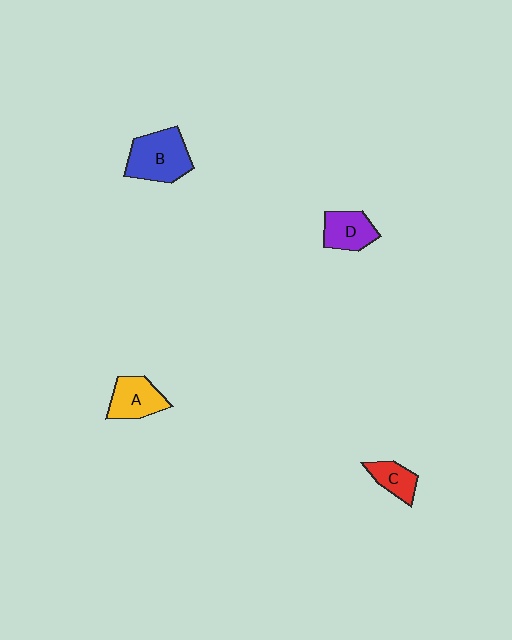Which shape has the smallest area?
Shape C (red).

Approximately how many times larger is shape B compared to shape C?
Approximately 2.0 times.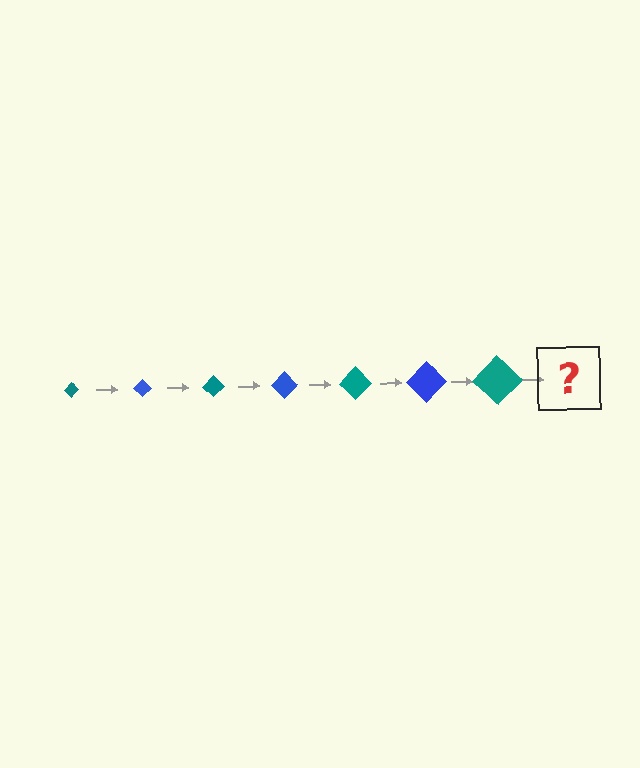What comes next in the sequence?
The next element should be a blue diamond, larger than the previous one.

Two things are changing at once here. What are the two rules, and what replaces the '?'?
The two rules are that the diamond grows larger each step and the color cycles through teal and blue. The '?' should be a blue diamond, larger than the previous one.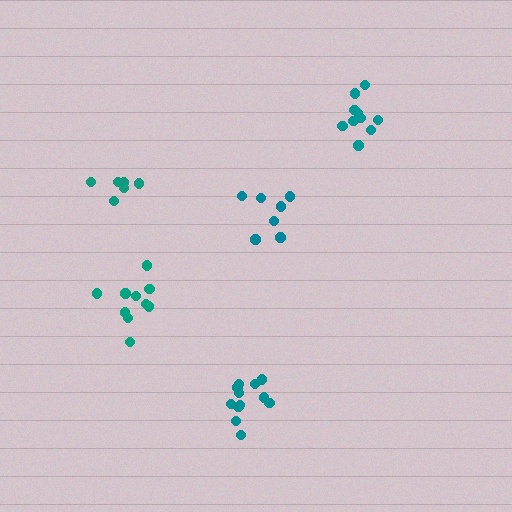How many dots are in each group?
Group 1: 7 dots, Group 2: 6 dots, Group 3: 10 dots, Group 4: 12 dots, Group 5: 10 dots (45 total).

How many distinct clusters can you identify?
There are 5 distinct clusters.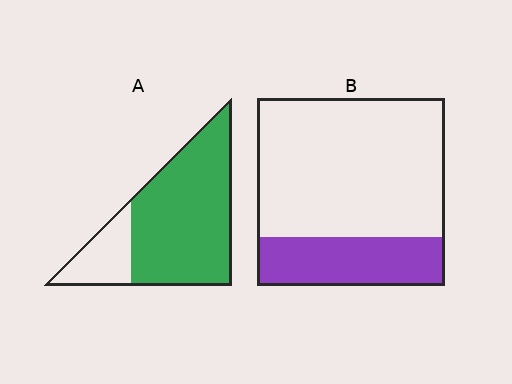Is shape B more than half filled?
No.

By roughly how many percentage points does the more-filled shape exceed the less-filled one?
By roughly 50 percentage points (A over B).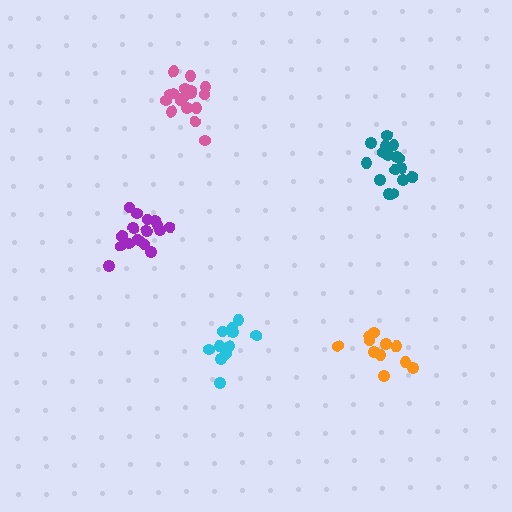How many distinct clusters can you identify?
There are 5 distinct clusters.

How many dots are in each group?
Group 1: 17 dots, Group 2: 11 dots, Group 3: 17 dots, Group 4: 17 dots, Group 5: 11 dots (73 total).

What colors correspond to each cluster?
The clusters are colored: teal, cyan, purple, pink, orange.